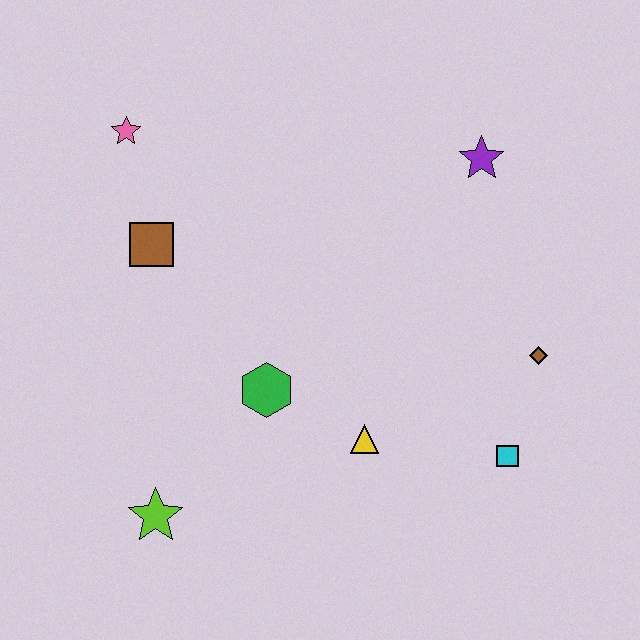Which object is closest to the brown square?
The pink star is closest to the brown square.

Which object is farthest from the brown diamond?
The pink star is farthest from the brown diamond.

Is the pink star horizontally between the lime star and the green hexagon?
No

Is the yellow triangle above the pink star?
No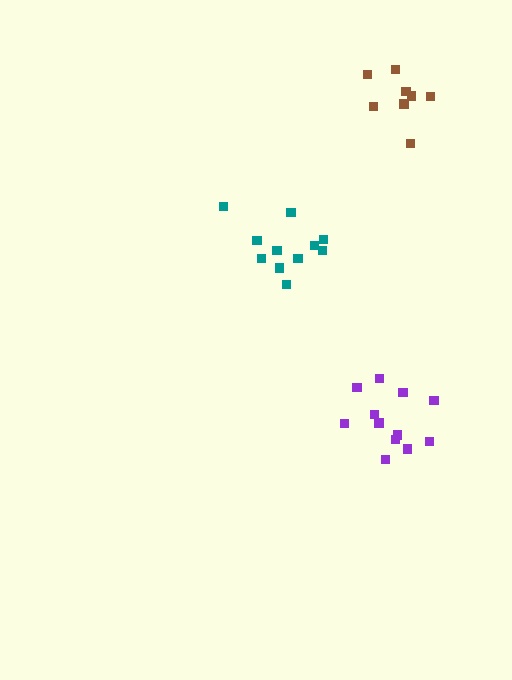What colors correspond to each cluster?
The clusters are colored: teal, purple, brown.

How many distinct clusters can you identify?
There are 3 distinct clusters.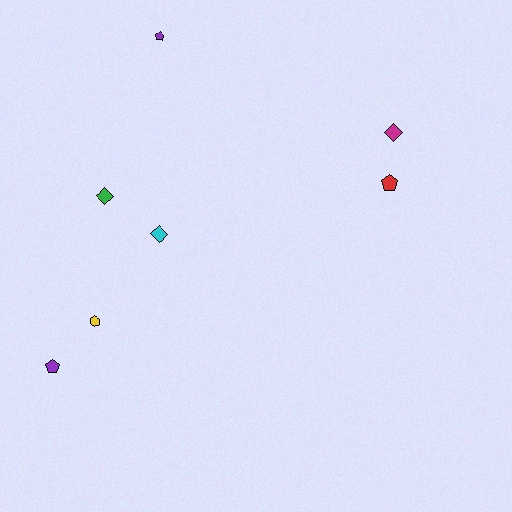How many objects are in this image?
There are 7 objects.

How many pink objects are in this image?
There are no pink objects.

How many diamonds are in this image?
There are 3 diamonds.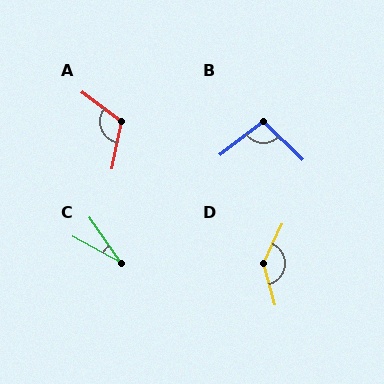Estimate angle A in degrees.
Approximately 116 degrees.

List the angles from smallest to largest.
C (26°), B (99°), A (116°), D (140°).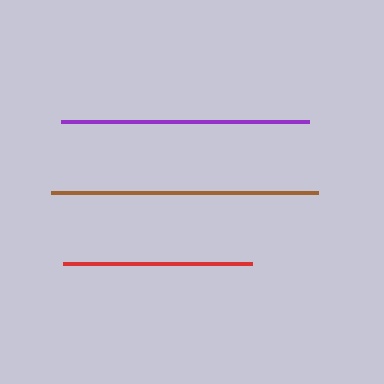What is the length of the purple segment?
The purple segment is approximately 248 pixels long.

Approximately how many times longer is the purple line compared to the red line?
The purple line is approximately 1.3 times the length of the red line.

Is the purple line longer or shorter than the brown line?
The brown line is longer than the purple line.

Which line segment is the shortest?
The red line is the shortest at approximately 189 pixels.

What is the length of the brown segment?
The brown segment is approximately 267 pixels long.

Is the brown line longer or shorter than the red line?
The brown line is longer than the red line.